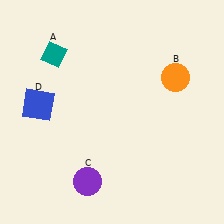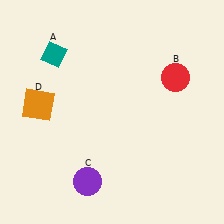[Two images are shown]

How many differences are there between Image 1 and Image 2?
There are 2 differences between the two images.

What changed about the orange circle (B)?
In Image 1, B is orange. In Image 2, it changed to red.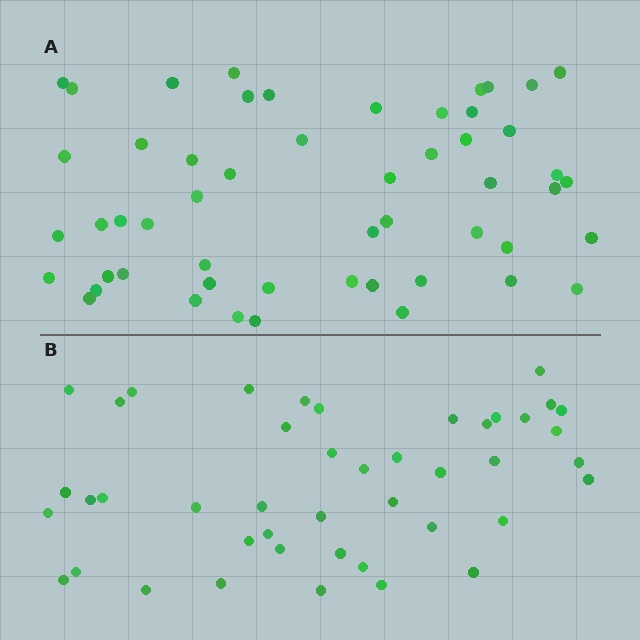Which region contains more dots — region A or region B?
Region A (the top region) has more dots.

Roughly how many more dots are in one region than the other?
Region A has roughly 8 or so more dots than region B.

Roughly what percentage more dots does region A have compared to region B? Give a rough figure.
About 20% more.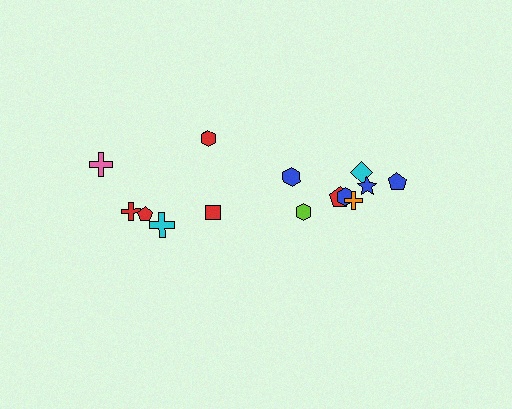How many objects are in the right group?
There are 8 objects.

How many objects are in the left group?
There are 6 objects.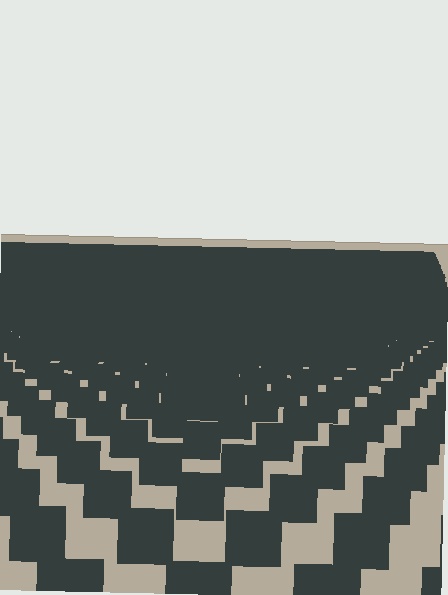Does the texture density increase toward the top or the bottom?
Density increases toward the top.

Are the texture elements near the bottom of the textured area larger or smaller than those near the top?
Larger. Near the bottom, elements are closer to the viewer and appear at a bigger on-screen size.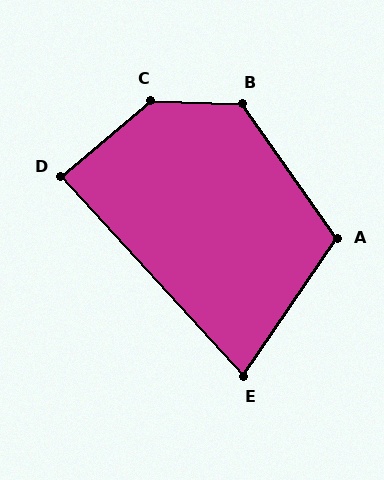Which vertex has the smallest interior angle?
E, at approximately 77 degrees.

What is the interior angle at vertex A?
Approximately 110 degrees (obtuse).